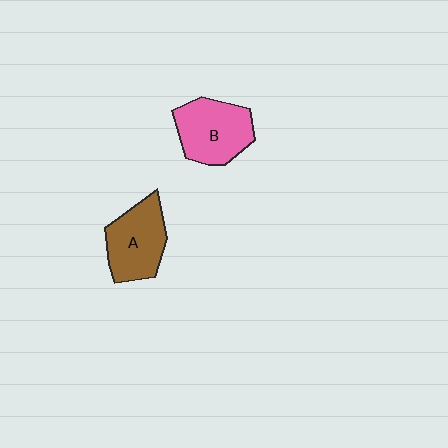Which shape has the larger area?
Shape B (pink).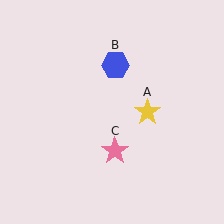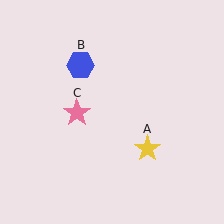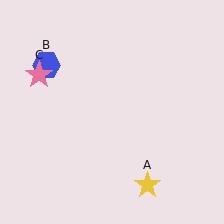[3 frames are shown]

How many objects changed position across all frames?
3 objects changed position: yellow star (object A), blue hexagon (object B), pink star (object C).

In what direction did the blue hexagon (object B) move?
The blue hexagon (object B) moved left.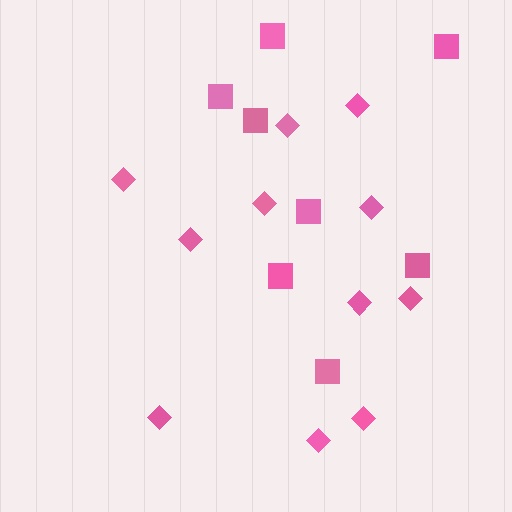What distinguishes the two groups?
There are 2 groups: one group of diamonds (11) and one group of squares (8).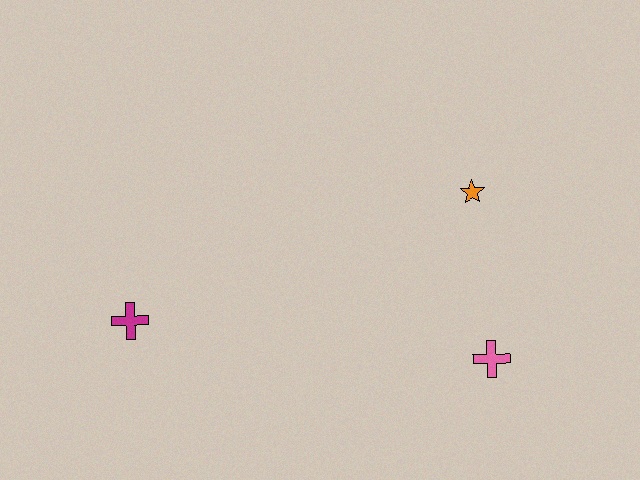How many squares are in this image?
There are no squares.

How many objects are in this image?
There are 3 objects.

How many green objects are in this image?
There are no green objects.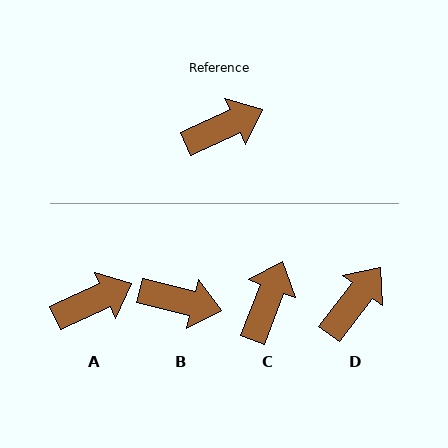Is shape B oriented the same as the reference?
No, it is off by about 39 degrees.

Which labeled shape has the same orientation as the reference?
A.